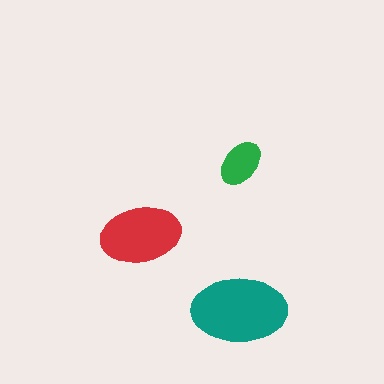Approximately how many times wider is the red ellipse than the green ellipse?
About 1.5 times wider.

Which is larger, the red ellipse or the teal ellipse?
The teal one.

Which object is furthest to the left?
The red ellipse is leftmost.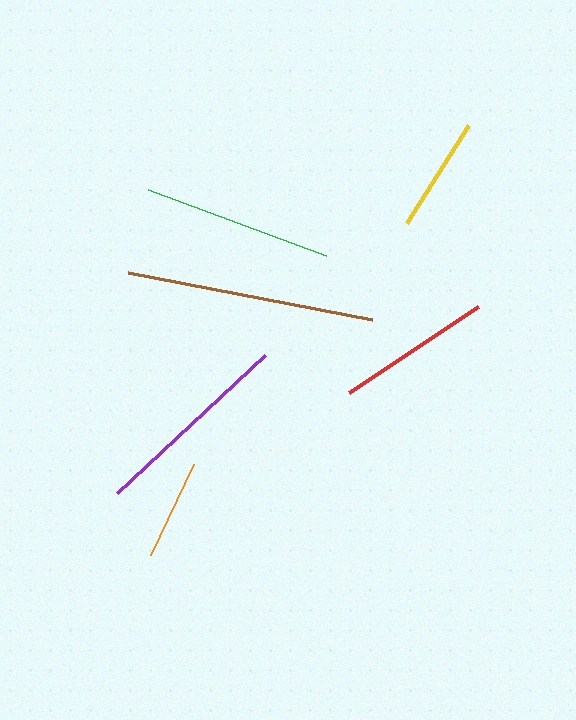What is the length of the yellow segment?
The yellow segment is approximately 116 pixels long.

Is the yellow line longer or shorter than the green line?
The green line is longer than the yellow line.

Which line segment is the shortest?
The orange line is the shortest at approximately 100 pixels.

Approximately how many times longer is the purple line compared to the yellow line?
The purple line is approximately 1.7 times the length of the yellow line.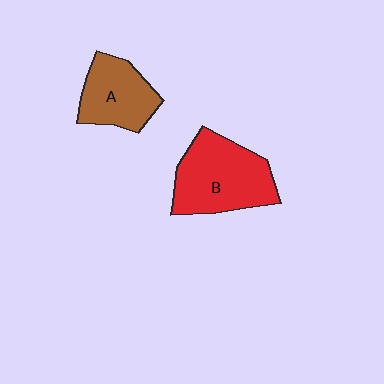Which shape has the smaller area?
Shape A (brown).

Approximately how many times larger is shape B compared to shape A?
Approximately 1.4 times.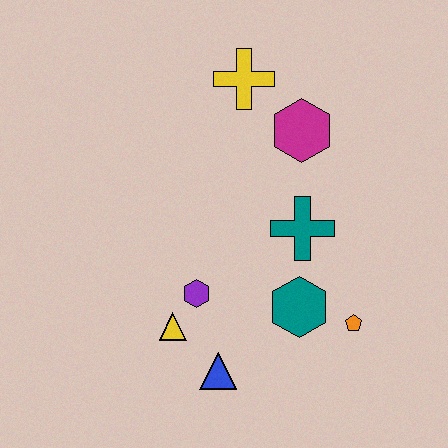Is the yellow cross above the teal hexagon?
Yes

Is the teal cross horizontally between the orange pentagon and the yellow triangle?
Yes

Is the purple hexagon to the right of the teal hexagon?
No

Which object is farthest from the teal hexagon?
The yellow cross is farthest from the teal hexagon.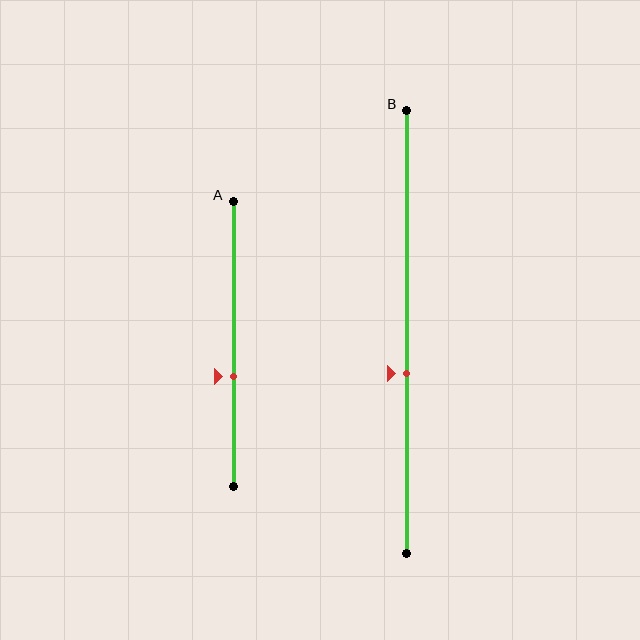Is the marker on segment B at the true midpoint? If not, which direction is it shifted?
No, the marker on segment B is shifted downward by about 9% of the segment length.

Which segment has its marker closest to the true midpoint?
Segment B has its marker closest to the true midpoint.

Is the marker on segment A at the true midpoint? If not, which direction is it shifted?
No, the marker on segment A is shifted downward by about 11% of the segment length.